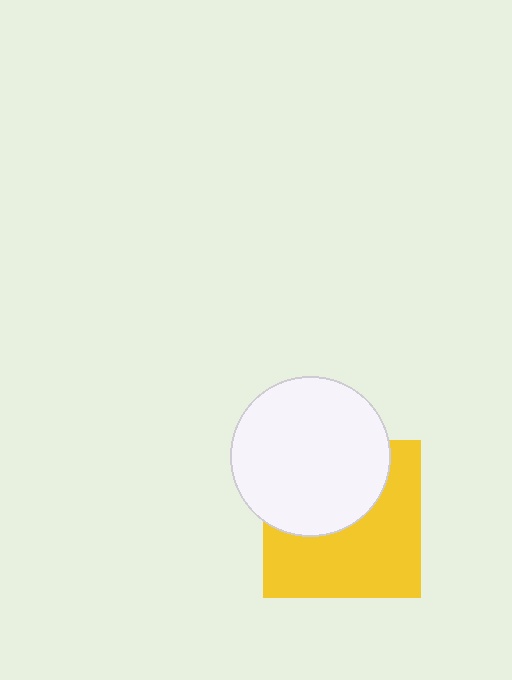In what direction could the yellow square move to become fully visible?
The yellow square could move down. That would shift it out from behind the white circle entirely.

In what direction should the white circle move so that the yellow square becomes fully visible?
The white circle should move up. That is the shortest direction to clear the overlap and leave the yellow square fully visible.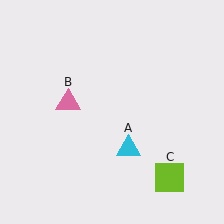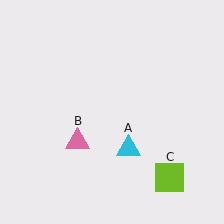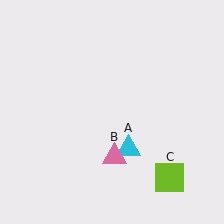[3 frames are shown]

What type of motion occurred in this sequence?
The pink triangle (object B) rotated counterclockwise around the center of the scene.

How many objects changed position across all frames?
1 object changed position: pink triangle (object B).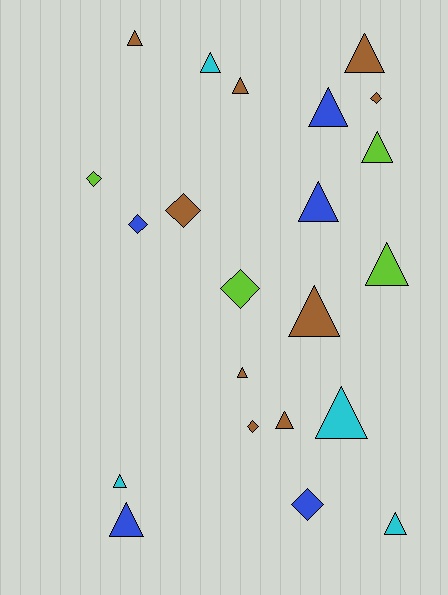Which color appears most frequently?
Brown, with 9 objects.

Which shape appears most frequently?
Triangle, with 15 objects.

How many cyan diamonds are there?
There are no cyan diamonds.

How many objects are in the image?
There are 22 objects.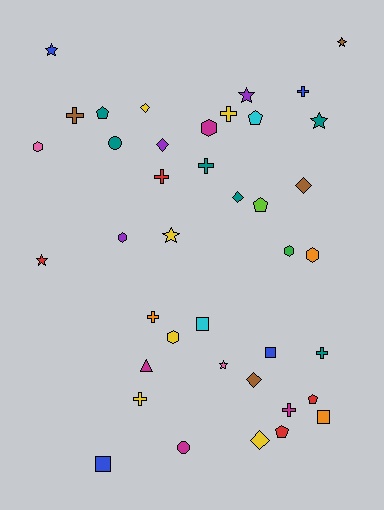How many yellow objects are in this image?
There are 6 yellow objects.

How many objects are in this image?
There are 40 objects.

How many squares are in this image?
There are 4 squares.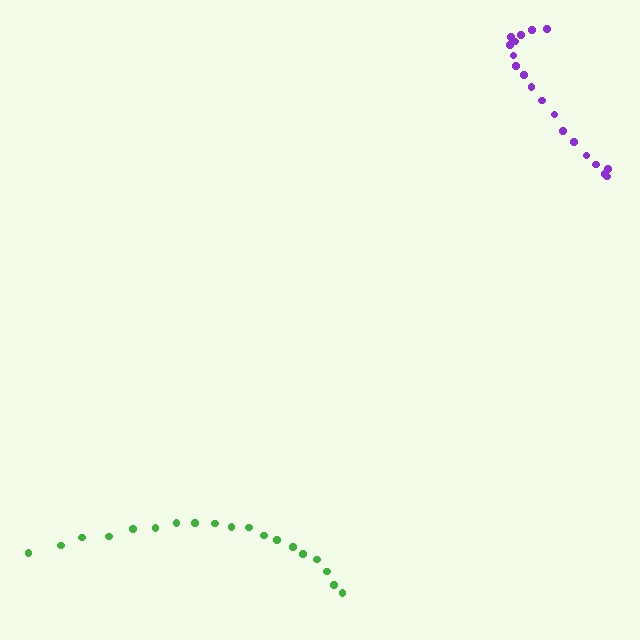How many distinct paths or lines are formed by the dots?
There are 2 distinct paths.